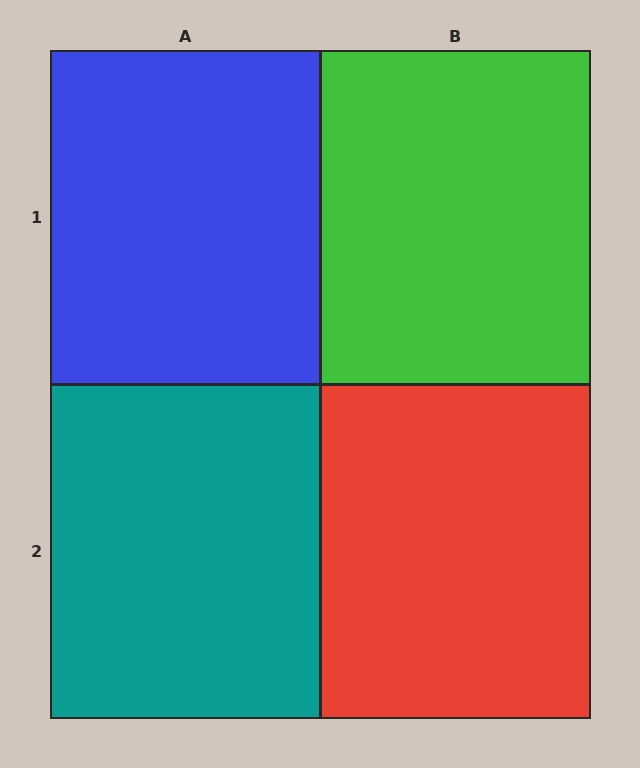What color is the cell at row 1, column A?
Blue.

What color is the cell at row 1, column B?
Green.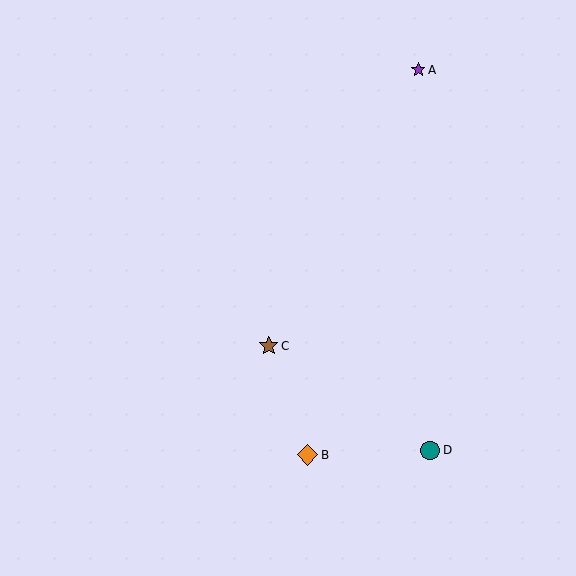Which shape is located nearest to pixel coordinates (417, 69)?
The purple star (labeled A) at (418, 70) is nearest to that location.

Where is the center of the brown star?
The center of the brown star is at (269, 346).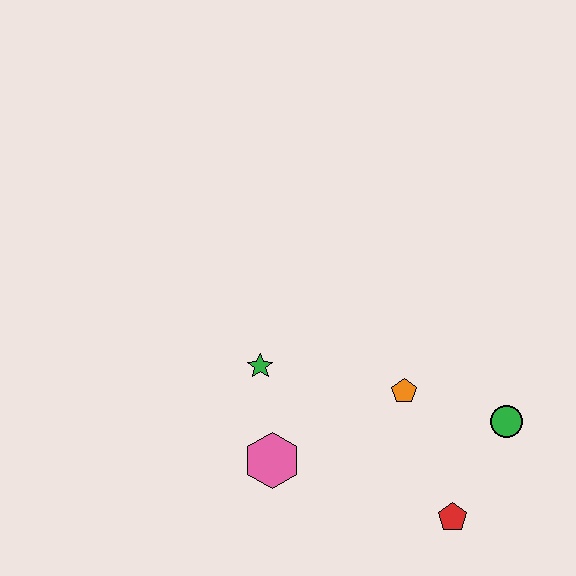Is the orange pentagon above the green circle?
Yes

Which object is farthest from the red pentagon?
The green star is farthest from the red pentagon.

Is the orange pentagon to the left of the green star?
No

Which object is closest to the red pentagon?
The green circle is closest to the red pentagon.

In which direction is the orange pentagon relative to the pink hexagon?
The orange pentagon is to the right of the pink hexagon.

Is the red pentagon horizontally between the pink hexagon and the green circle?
Yes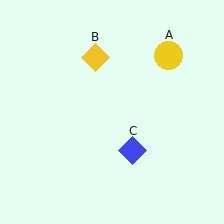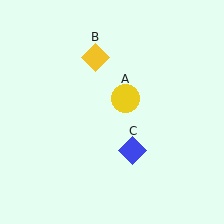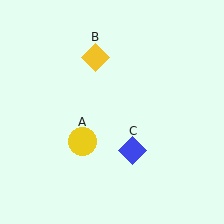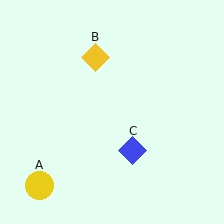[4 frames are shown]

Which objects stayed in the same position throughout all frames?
Yellow diamond (object B) and blue diamond (object C) remained stationary.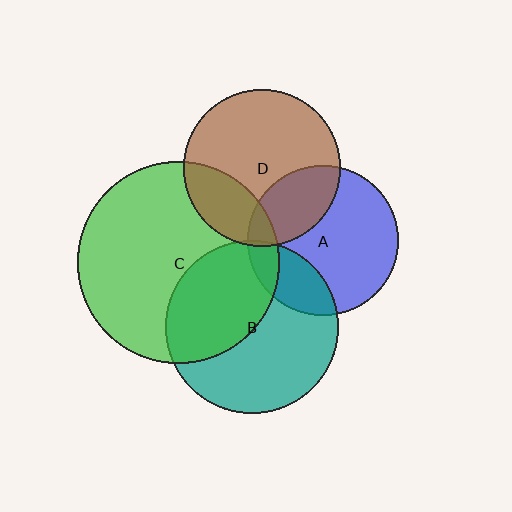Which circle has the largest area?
Circle C (green).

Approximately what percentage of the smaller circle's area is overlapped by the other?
Approximately 10%.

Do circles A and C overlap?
Yes.